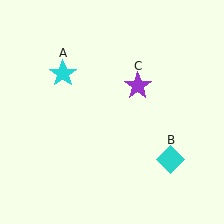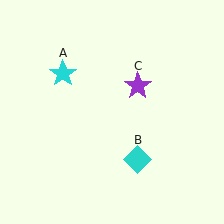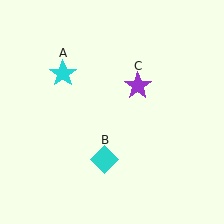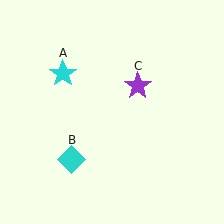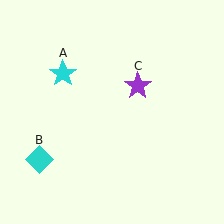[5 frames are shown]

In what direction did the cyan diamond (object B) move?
The cyan diamond (object B) moved left.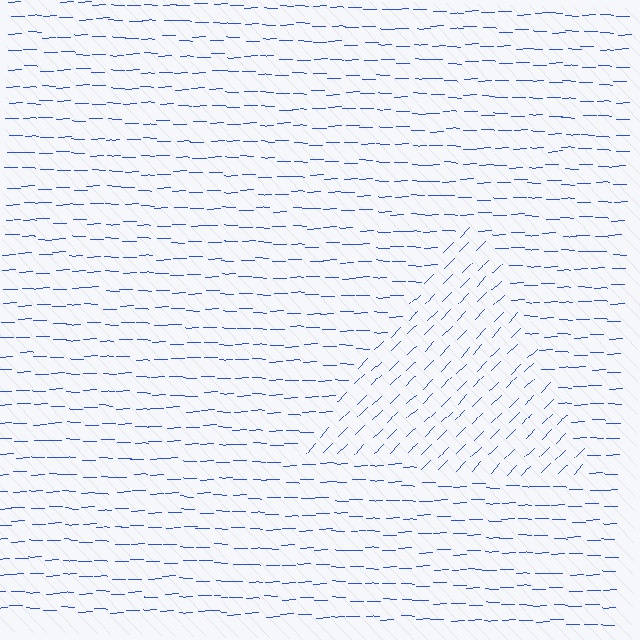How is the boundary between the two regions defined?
The boundary is defined purely by a change in line orientation (approximately 45 degrees difference). All lines are the same color and thickness.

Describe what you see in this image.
The image is filled with small blue line segments. A triangle region in the image has lines oriented differently from the surrounding lines, creating a visible texture boundary.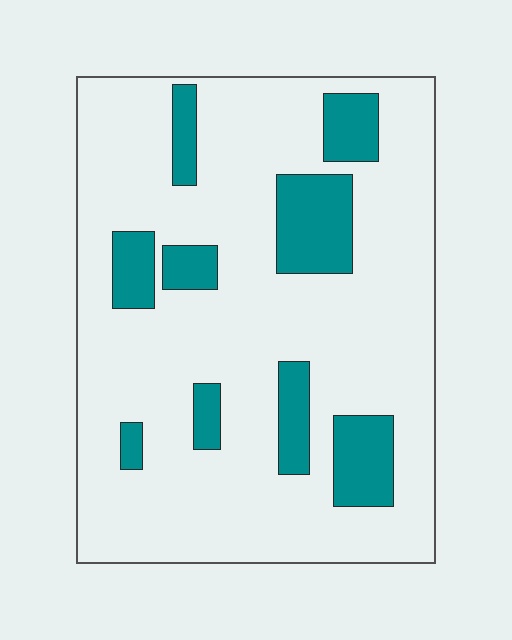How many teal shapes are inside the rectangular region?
9.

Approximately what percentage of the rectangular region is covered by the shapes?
Approximately 20%.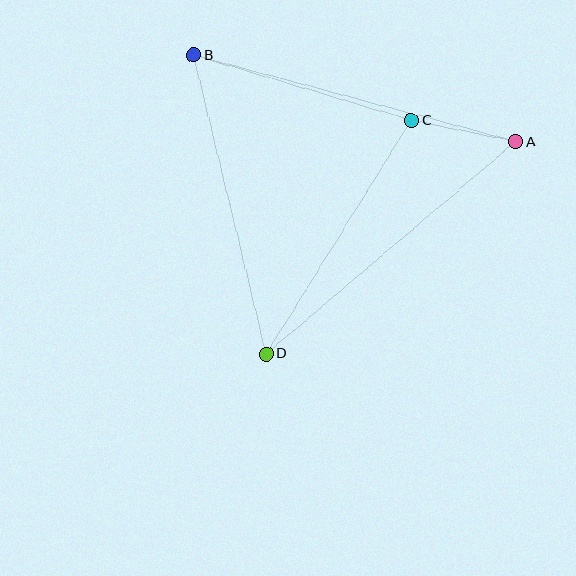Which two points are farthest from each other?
Points A and B are farthest from each other.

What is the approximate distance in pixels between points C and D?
The distance between C and D is approximately 275 pixels.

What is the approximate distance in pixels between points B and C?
The distance between B and C is approximately 228 pixels.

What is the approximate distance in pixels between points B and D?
The distance between B and D is approximately 307 pixels.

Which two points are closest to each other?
Points A and C are closest to each other.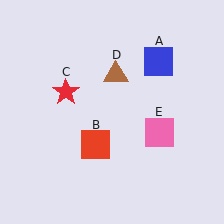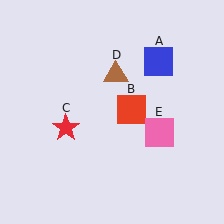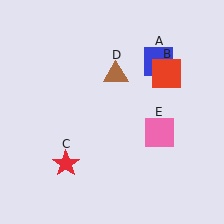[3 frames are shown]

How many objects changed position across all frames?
2 objects changed position: red square (object B), red star (object C).